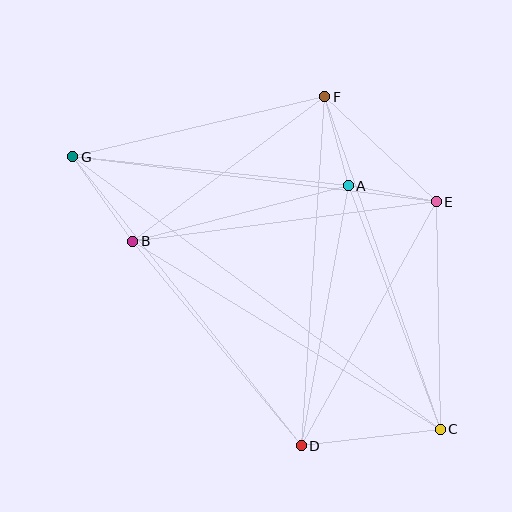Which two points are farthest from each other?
Points C and G are farthest from each other.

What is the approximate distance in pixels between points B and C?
The distance between B and C is approximately 360 pixels.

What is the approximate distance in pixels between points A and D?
The distance between A and D is approximately 264 pixels.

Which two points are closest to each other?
Points A and E are closest to each other.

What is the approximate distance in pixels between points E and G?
The distance between E and G is approximately 366 pixels.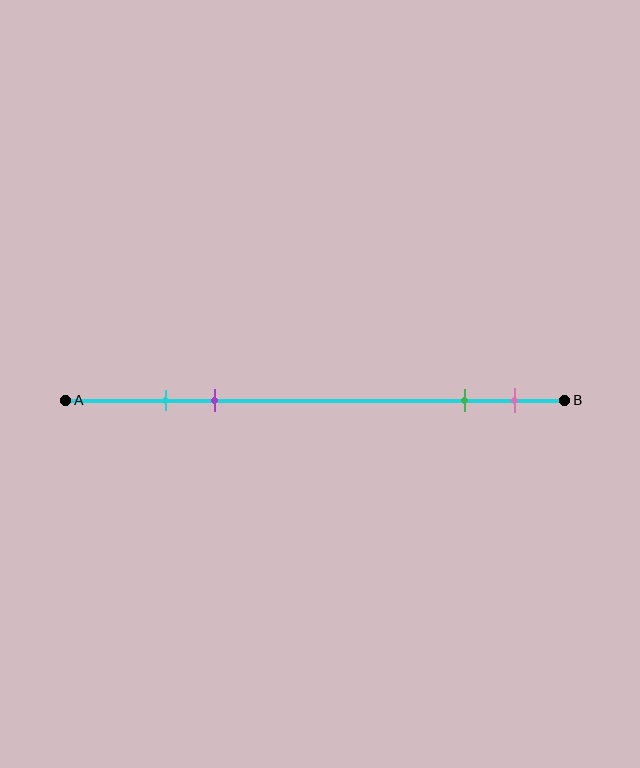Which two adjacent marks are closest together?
The cyan and purple marks are the closest adjacent pair.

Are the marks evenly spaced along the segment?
No, the marks are not evenly spaced.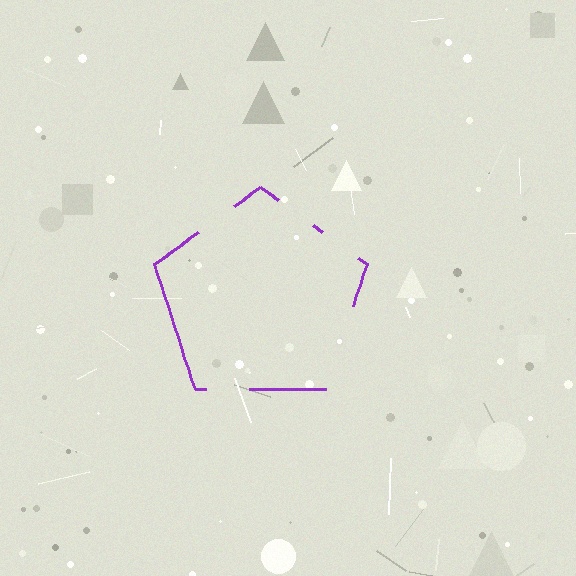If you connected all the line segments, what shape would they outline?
They would outline a pentagon.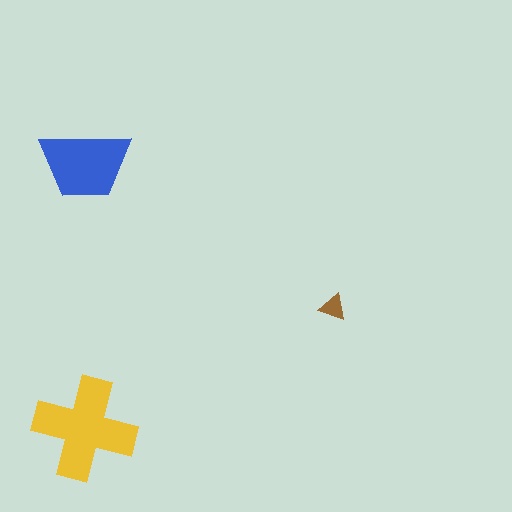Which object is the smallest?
The brown triangle.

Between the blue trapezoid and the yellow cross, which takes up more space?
The yellow cross.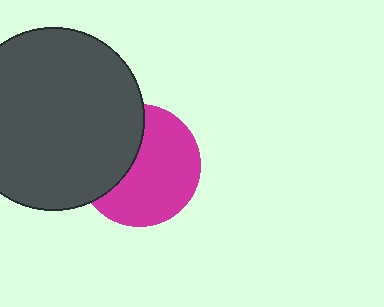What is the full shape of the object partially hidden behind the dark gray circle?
The partially hidden object is a magenta circle.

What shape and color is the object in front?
The object in front is a dark gray circle.